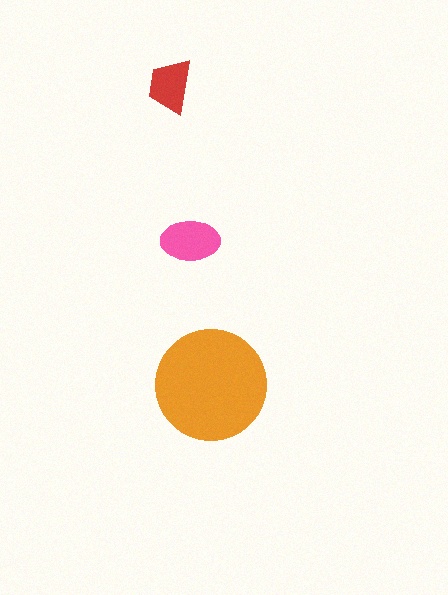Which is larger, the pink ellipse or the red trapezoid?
The pink ellipse.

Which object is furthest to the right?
The orange circle is rightmost.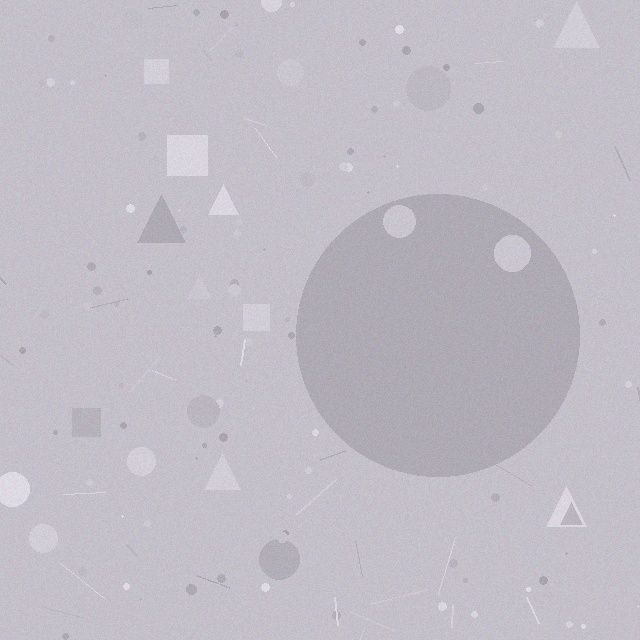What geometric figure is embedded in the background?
A circle is embedded in the background.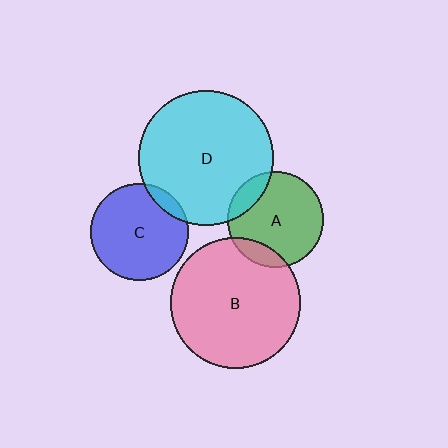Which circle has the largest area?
Circle D (cyan).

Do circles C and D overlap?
Yes.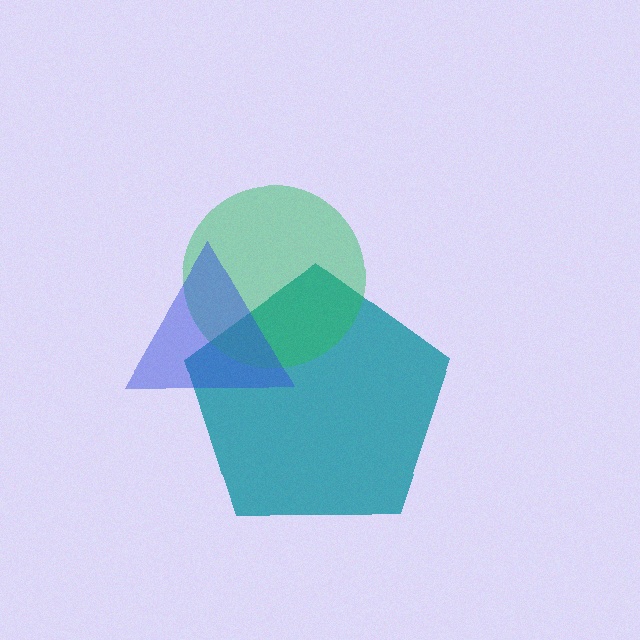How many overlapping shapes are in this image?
There are 3 overlapping shapes in the image.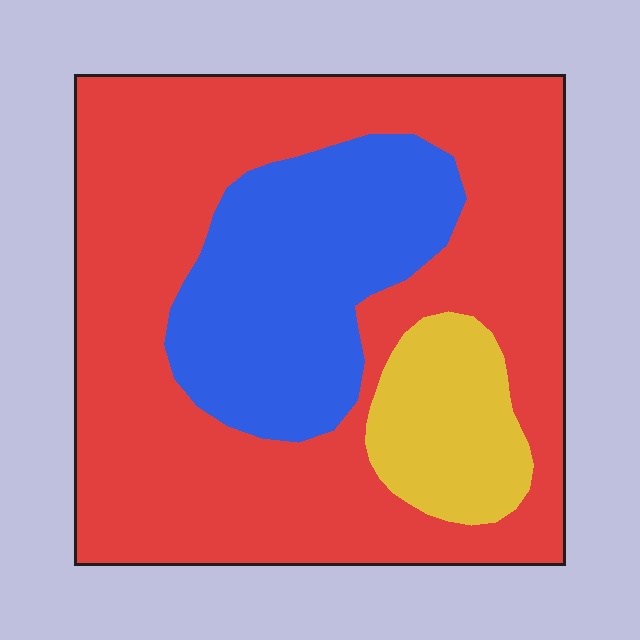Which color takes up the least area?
Yellow, at roughly 10%.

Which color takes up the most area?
Red, at roughly 65%.